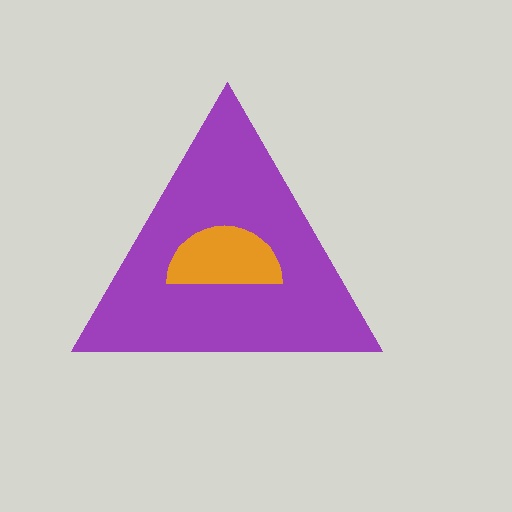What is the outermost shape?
The purple triangle.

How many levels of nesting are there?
2.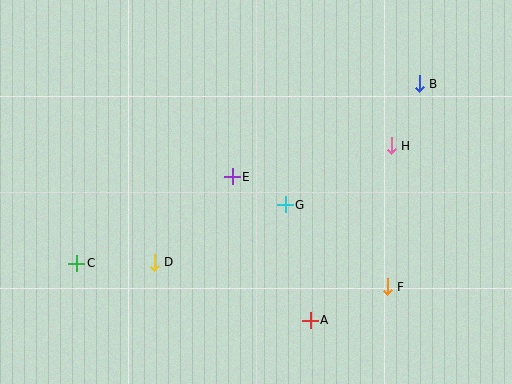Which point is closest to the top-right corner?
Point B is closest to the top-right corner.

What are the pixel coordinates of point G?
Point G is at (285, 205).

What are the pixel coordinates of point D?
Point D is at (154, 262).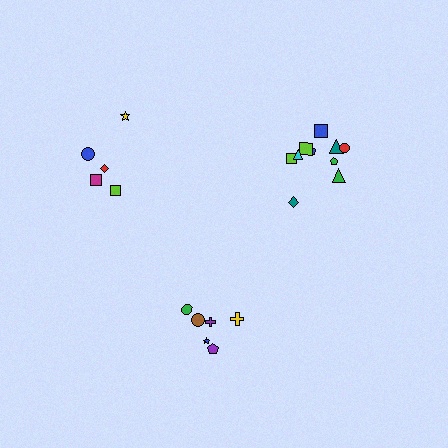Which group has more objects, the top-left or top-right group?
The top-right group.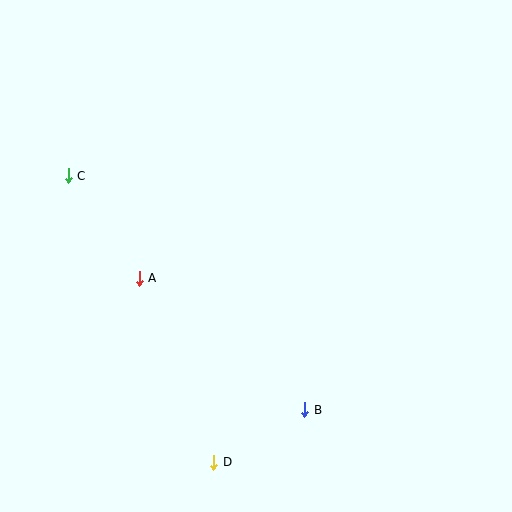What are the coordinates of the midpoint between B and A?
The midpoint between B and A is at (222, 344).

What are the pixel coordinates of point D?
Point D is at (214, 462).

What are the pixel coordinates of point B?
Point B is at (305, 410).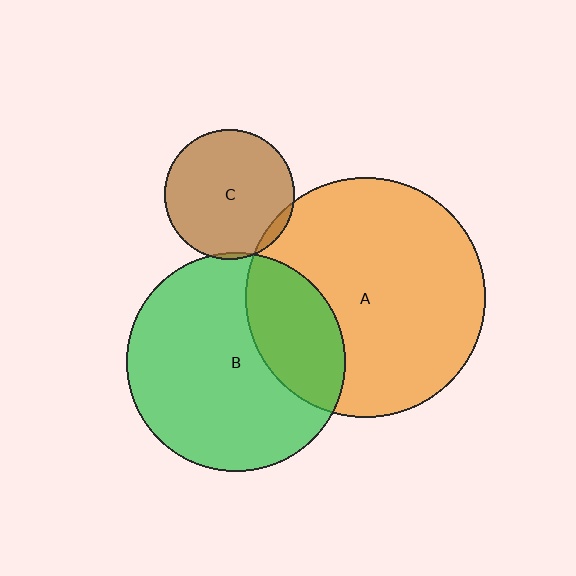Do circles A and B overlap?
Yes.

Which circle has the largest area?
Circle A (orange).